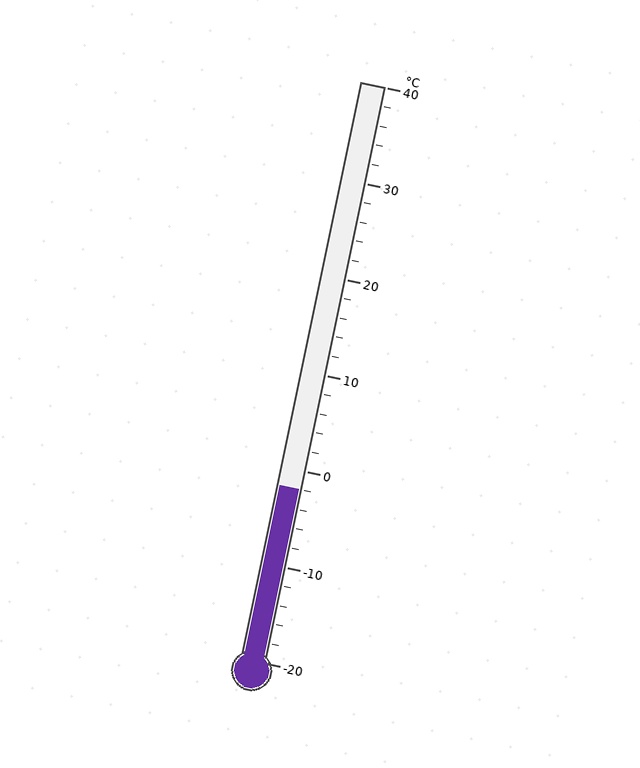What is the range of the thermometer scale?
The thermometer scale ranges from -20°C to 40°C.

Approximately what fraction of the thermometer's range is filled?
The thermometer is filled to approximately 30% of its range.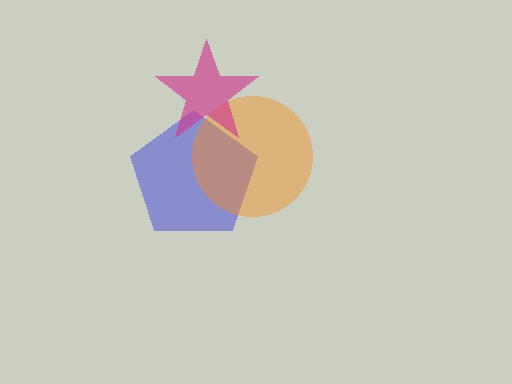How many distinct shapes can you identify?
There are 3 distinct shapes: a blue pentagon, an orange circle, a magenta star.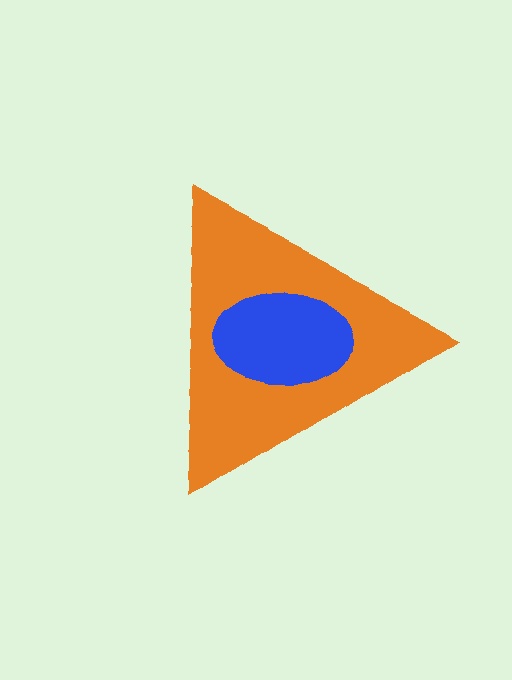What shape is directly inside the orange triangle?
The blue ellipse.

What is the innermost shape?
The blue ellipse.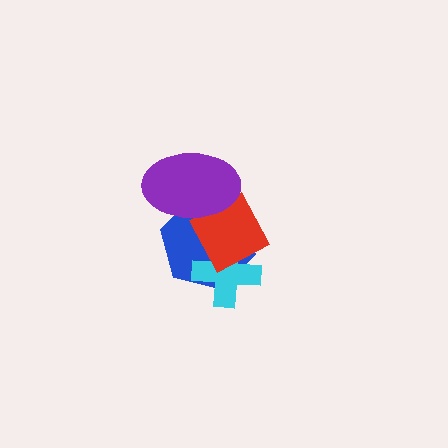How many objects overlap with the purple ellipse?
2 objects overlap with the purple ellipse.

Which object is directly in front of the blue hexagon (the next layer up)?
The cyan cross is directly in front of the blue hexagon.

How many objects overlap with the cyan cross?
2 objects overlap with the cyan cross.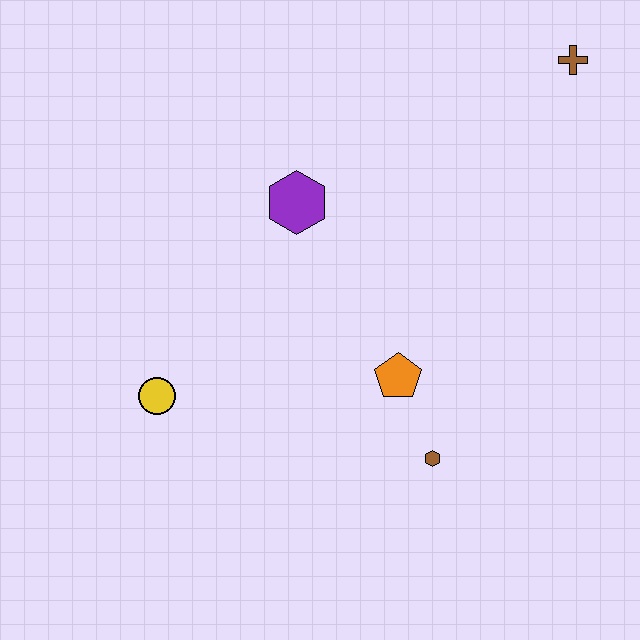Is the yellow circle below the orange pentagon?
Yes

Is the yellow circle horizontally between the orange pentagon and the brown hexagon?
No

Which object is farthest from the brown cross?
The yellow circle is farthest from the brown cross.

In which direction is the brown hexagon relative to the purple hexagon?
The brown hexagon is below the purple hexagon.